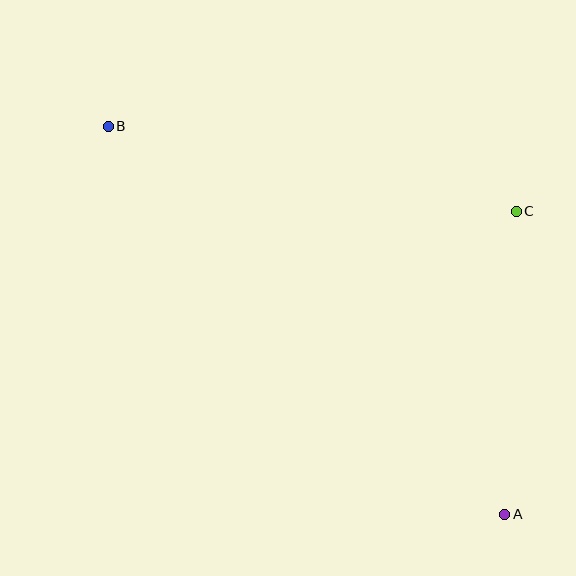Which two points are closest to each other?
Points A and C are closest to each other.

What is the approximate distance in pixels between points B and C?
The distance between B and C is approximately 417 pixels.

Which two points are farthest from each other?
Points A and B are farthest from each other.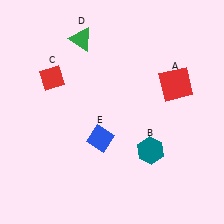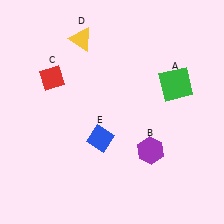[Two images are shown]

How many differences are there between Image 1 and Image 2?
There are 3 differences between the two images.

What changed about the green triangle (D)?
In Image 1, D is green. In Image 2, it changed to yellow.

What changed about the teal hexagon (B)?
In Image 1, B is teal. In Image 2, it changed to purple.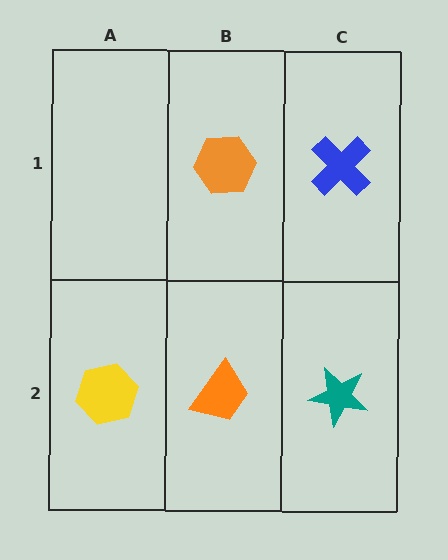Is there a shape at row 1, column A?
No, that cell is empty.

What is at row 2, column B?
An orange trapezoid.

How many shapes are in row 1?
2 shapes.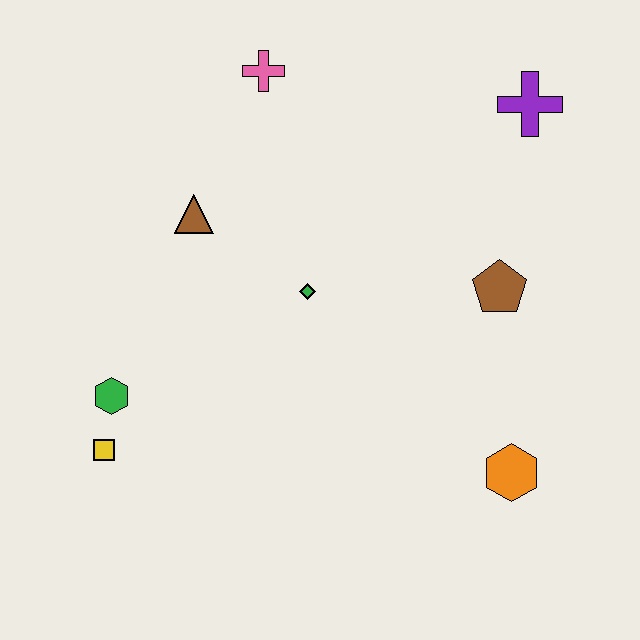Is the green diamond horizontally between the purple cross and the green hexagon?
Yes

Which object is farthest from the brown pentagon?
The yellow square is farthest from the brown pentagon.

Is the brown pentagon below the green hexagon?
No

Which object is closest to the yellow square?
The green hexagon is closest to the yellow square.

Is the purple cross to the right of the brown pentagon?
Yes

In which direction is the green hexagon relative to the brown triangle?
The green hexagon is below the brown triangle.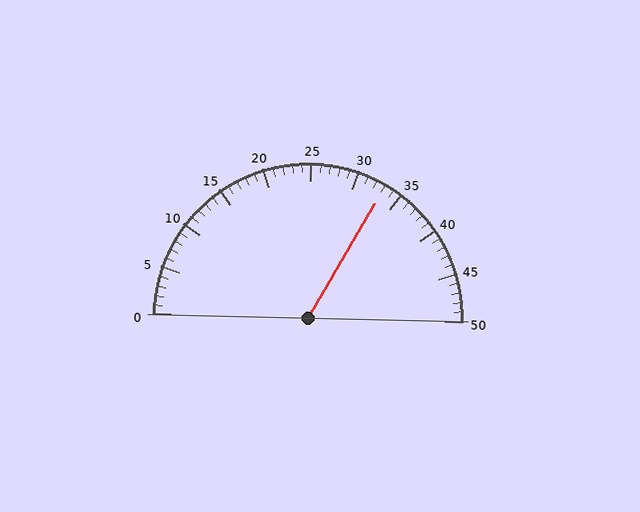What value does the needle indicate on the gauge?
The needle indicates approximately 33.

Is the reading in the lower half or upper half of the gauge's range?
The reading is in the upper half of the range (0 to 50).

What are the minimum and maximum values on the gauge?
The gauge ranges from 0 to 50.